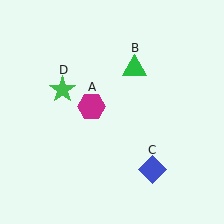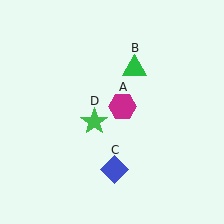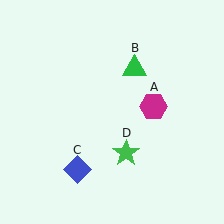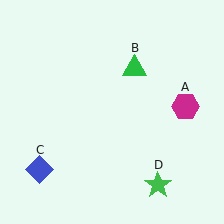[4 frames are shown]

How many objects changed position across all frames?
3 objects changed position: magenta hexagon (object A), blue diamond (object C), green star (object D).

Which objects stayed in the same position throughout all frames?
Green triangle (object B) remained stationary.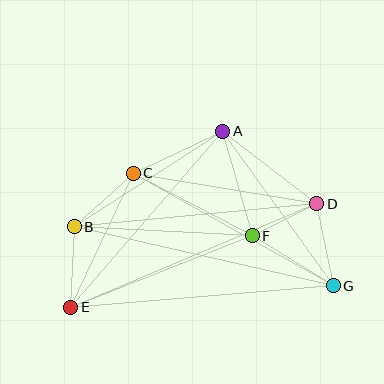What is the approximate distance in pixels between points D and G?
The distance between D and G is approximately 83 pixels.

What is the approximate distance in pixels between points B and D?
The distance between B and D is approximately 244 pixels.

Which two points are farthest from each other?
Points D and E are farthest from each other.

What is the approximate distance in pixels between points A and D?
The distance between A and D is approximately 119 pixels.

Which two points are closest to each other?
Points D and F are closest to each other.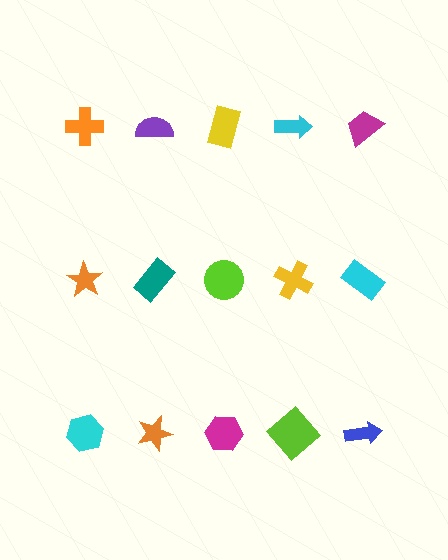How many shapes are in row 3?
5 shapes.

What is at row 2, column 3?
A lime circle.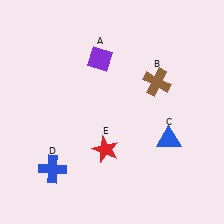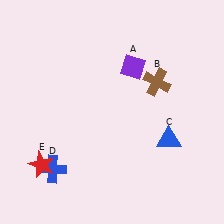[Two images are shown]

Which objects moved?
The objects that moved are: the purple diamond (A), the red star (E).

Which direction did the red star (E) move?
The red star (E) moved left.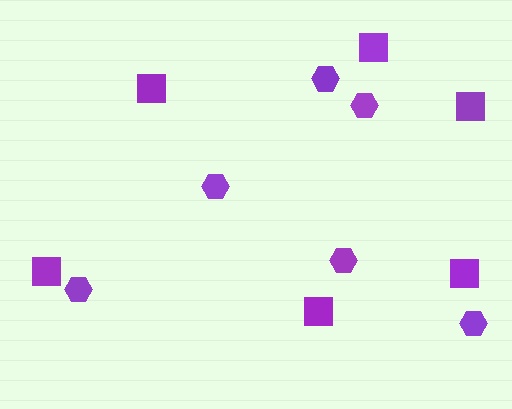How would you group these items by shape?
There are 2 groups: one group of hexagons (6) and one group of squares (6).